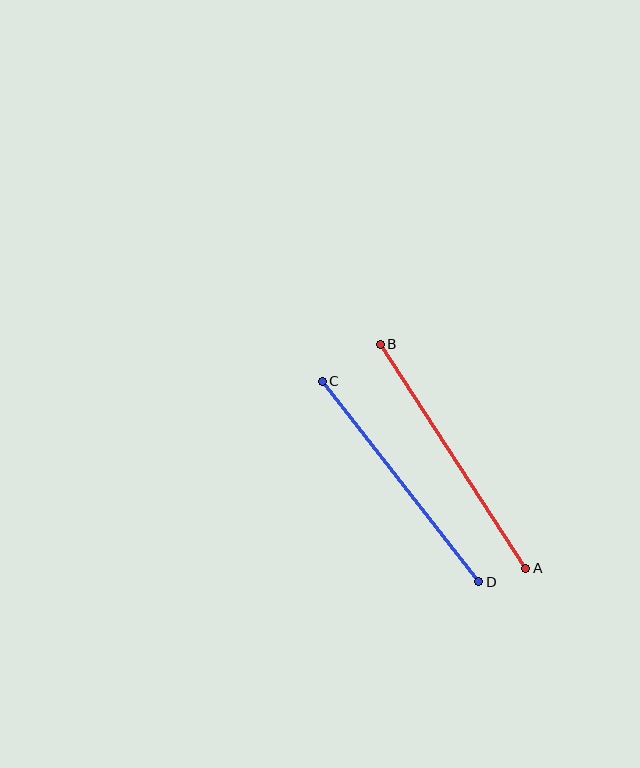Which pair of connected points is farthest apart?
Points A and B are farthest apart.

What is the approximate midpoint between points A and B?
The midpoint is at approximately (453, 456) pixels.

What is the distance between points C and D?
The distance is approximately 255 pixels.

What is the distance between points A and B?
The distance is approximately 267 pixels.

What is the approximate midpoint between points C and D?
The midpoint is at approximately (401, 482) pixels.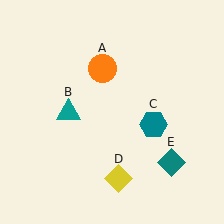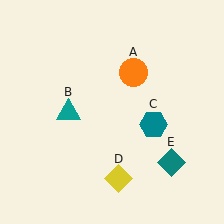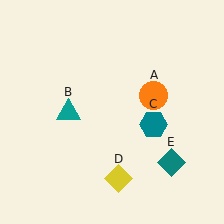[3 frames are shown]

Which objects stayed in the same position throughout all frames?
Teal triangle (object B) and teal hexagon (object C) and yellow diamond (object D) and teal diamond (object E) remained stationary.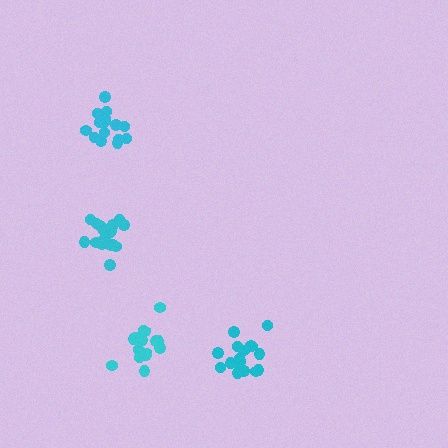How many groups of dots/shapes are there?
There are 4 groups.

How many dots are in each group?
Group 1: 17 dots, Group 2: 18 dots, Group 3: 20 dots, Group 4: 17 dots (72 total).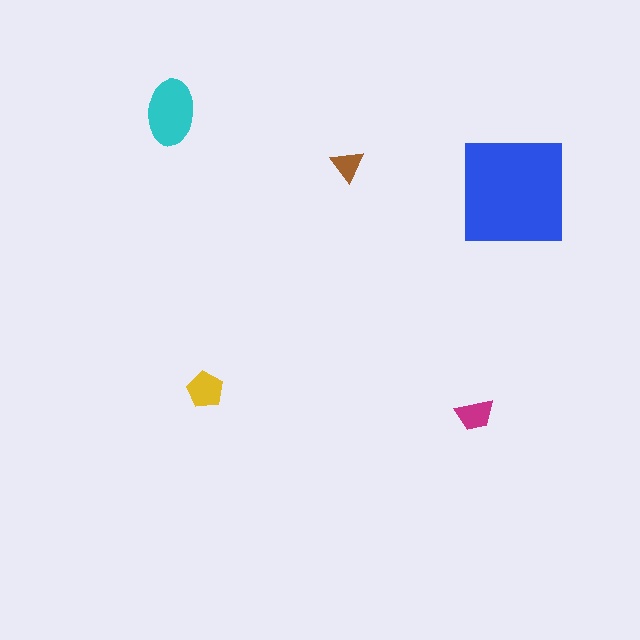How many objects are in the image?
There are 5 objects in the image.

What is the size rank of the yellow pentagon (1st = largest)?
3rd.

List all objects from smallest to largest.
The brown triangle, the magenta trapezoid, the yellow pentagon, the cyan ellipse, the blue square.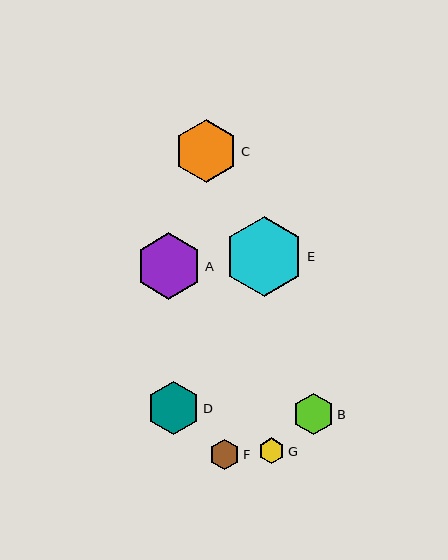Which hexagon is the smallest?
Hexagon G is the smallest with a size of approximately 26 pixels.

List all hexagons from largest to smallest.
From largest to smallest: E, A, C, D, B, F, G.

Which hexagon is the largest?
Hexagon E is the largest with a size of approximately 79 pixels.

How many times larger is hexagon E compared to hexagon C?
Hexagon E is approximately 1.3 times the size of hexagon C.